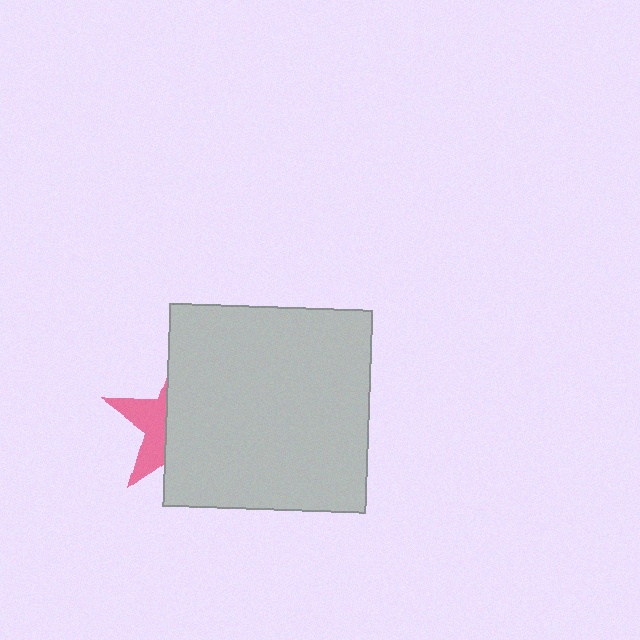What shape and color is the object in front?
The object in front is a light gray square.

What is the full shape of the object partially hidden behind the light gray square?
The partially hidden object is a pink star.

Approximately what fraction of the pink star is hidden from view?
Roughly 64% of the pink star is hidden behind the light gray square.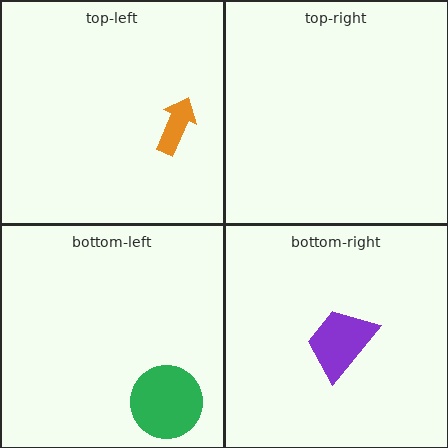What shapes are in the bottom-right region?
The purple trapezoid.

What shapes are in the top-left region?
The orange arrow.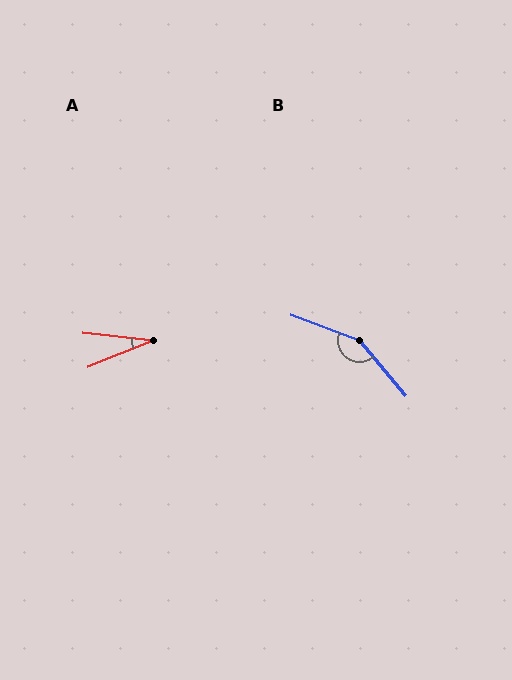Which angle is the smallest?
A, at approximately 28 degrees.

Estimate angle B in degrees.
Approximately 151 degrees.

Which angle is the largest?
B, at approximately 151 degrees.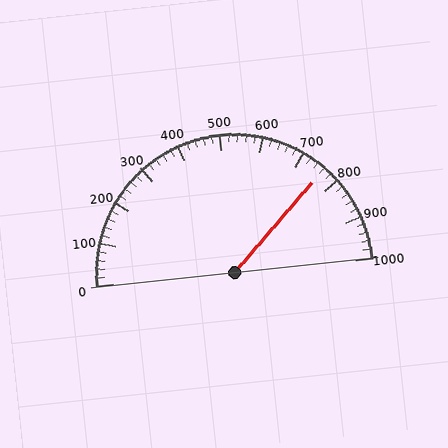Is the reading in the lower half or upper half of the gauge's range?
The reading is in the upper half of the range (0 to 1000).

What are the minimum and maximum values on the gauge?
The gauge ranges from 0 to 1000.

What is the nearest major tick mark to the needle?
The nearest major tick mark is 800.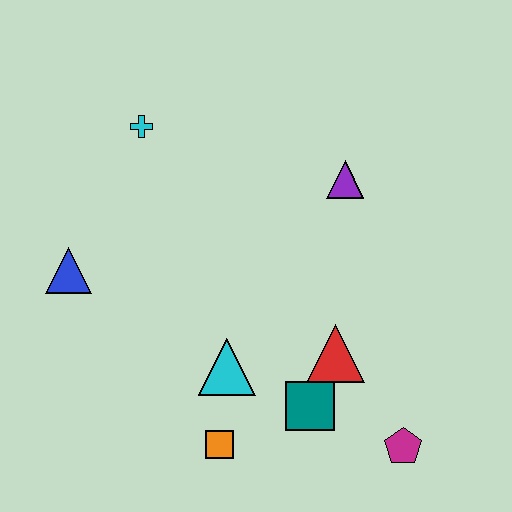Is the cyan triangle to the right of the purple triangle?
No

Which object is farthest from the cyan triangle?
The cyan cross is farthest from the cyan triangle.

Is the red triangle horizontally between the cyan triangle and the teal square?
No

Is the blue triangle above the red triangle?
Yes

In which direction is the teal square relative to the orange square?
The teal square is to the right of the orange square.